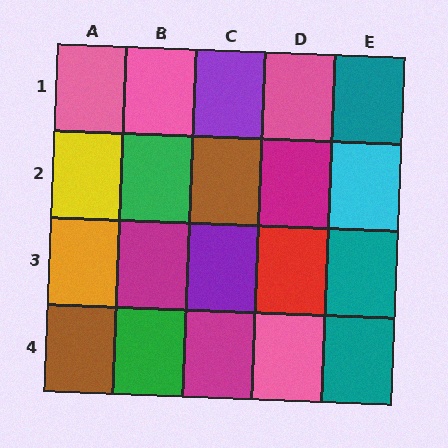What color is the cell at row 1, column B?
Pink.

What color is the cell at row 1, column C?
Purple.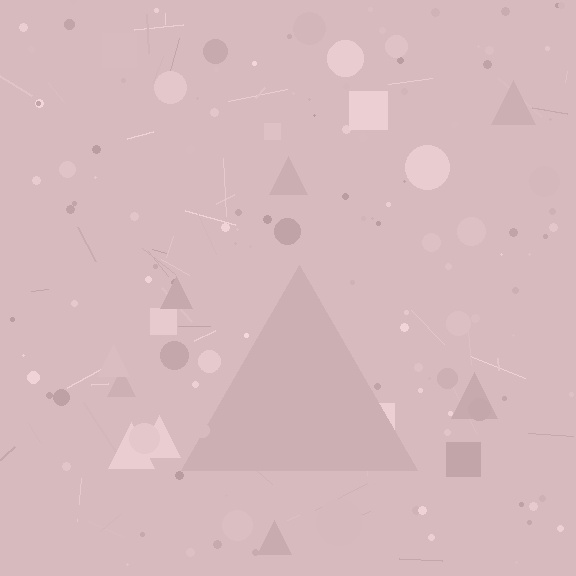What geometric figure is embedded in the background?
A triangle is embedded in the background.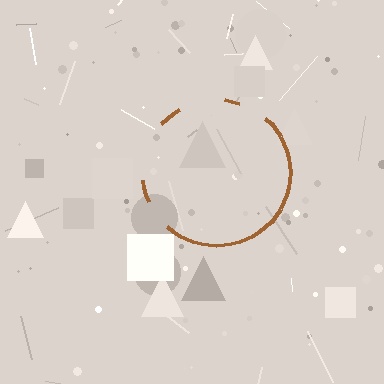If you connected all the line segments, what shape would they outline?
They would outline a circle.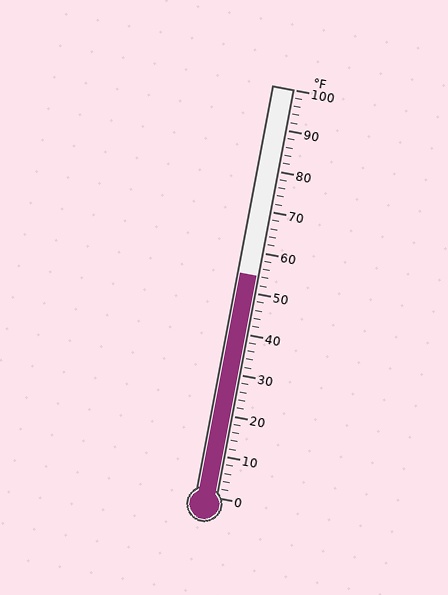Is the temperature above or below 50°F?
The temperature is above 50°F.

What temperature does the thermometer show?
The thermometer shows approximately 54°F.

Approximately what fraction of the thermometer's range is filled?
The thermometer is filled to approximately 55% of its range.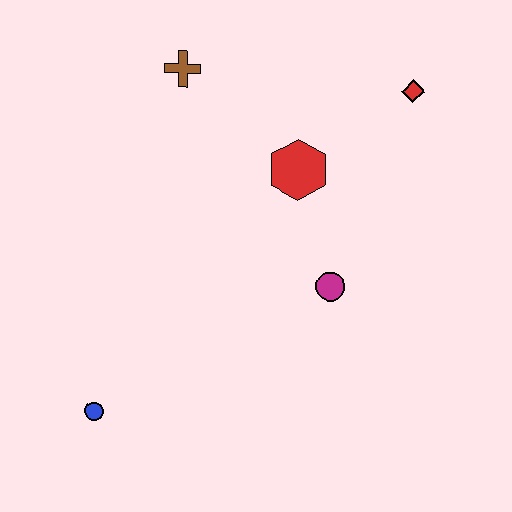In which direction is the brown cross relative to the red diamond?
The brown cross is to the left of the red diamond.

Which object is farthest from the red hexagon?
The blue circle is farthest from the red hexagon.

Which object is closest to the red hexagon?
The magenta circle is closest to the red hexagon.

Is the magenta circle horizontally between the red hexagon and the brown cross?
No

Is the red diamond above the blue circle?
Yes